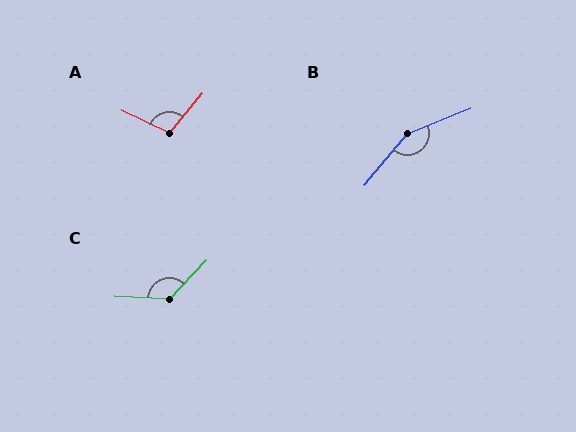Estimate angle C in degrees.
Approximately 131 degrees.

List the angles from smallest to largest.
A (105°), C (131°), B (152°).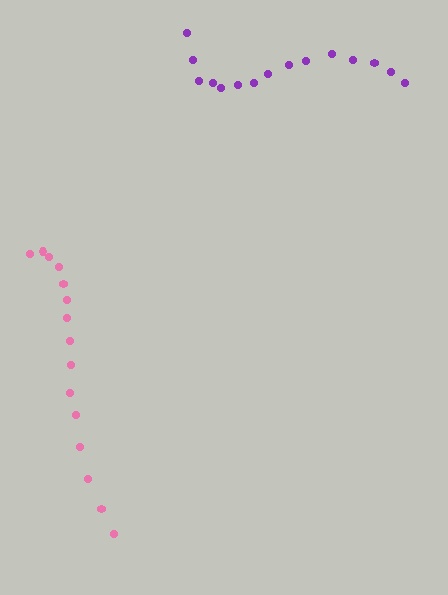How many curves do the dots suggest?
There are 2 distinct paths.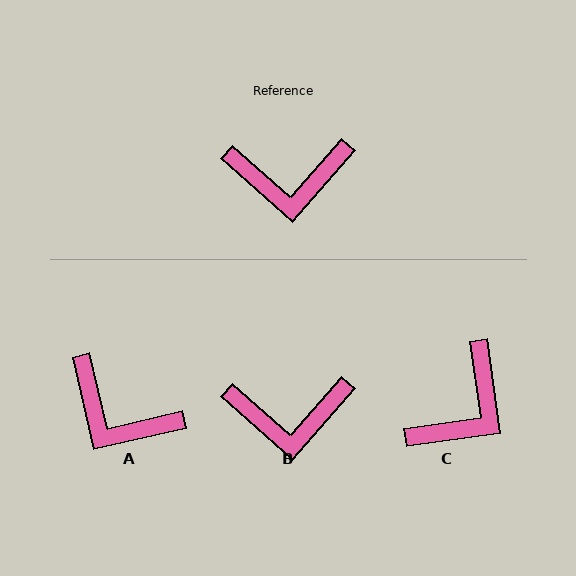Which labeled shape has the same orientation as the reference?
B.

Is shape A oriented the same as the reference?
No, it is off by about 35 degrees.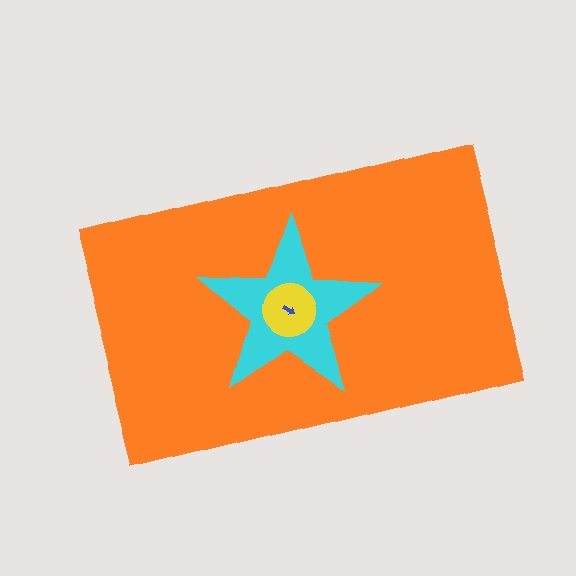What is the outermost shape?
The orange rectangle.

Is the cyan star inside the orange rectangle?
Yes.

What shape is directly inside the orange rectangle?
The cyan star.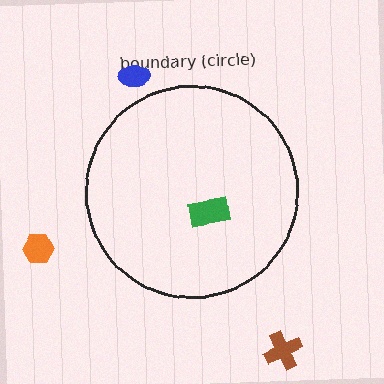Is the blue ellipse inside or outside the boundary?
Outside.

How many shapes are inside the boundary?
1 inside, 3 outside.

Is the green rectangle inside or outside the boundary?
Inside.